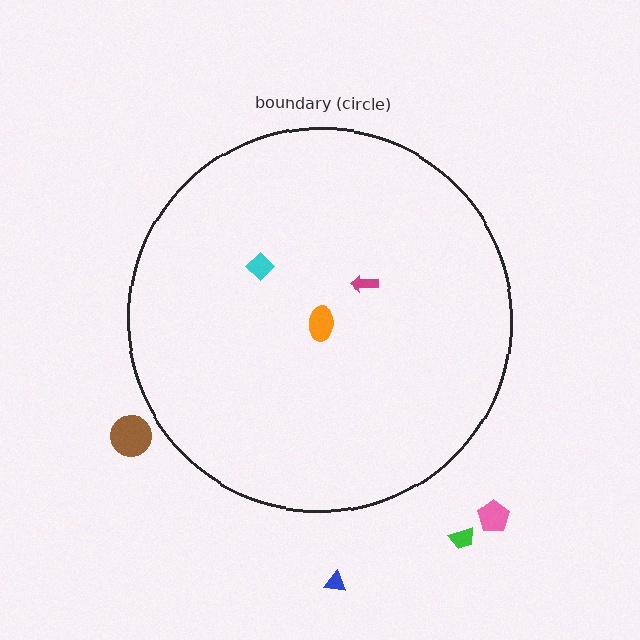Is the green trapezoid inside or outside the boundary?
Outside.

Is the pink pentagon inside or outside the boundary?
Outside.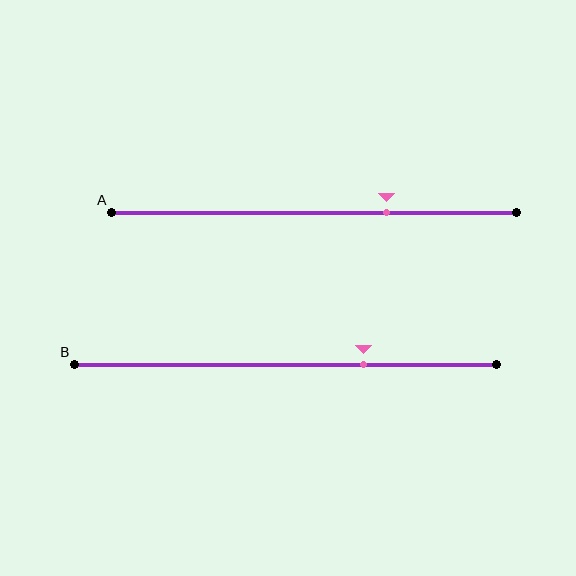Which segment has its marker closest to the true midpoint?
Segment A has its marker closest to the true midpoint.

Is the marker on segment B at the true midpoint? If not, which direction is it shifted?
No, the marker on segment B is shifted to the right by about 18% of the segment length.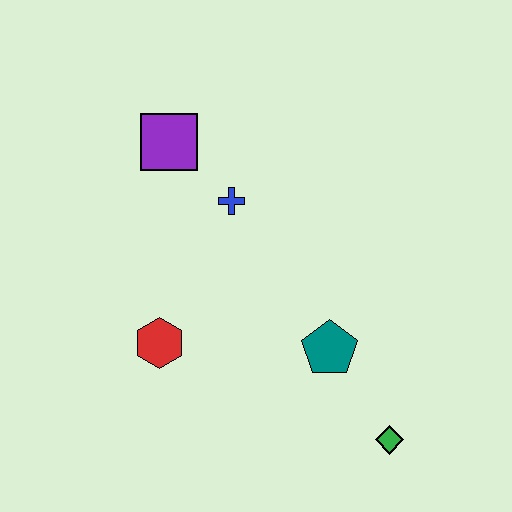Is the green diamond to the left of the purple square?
No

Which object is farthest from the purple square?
The green diamond is farthest from the purple square.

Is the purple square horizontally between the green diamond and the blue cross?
No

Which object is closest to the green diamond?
The teal pentagon is closest to the green diamond.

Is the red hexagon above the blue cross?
No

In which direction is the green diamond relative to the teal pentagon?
The green diamond is below the teal pentagon.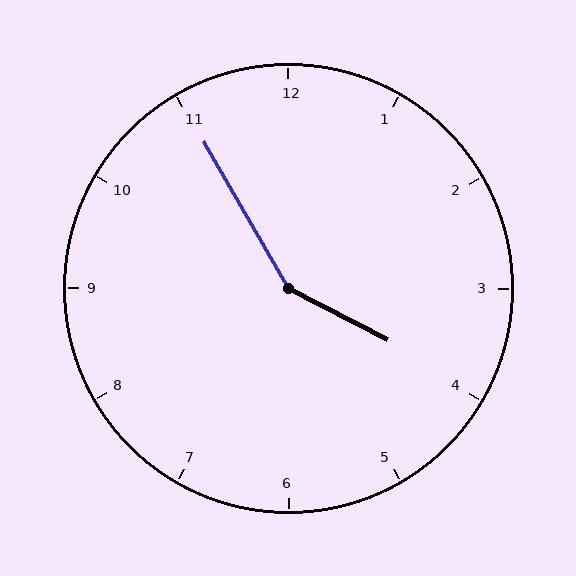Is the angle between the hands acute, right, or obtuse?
It is obtuse.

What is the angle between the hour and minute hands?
Approximately 148 degrees.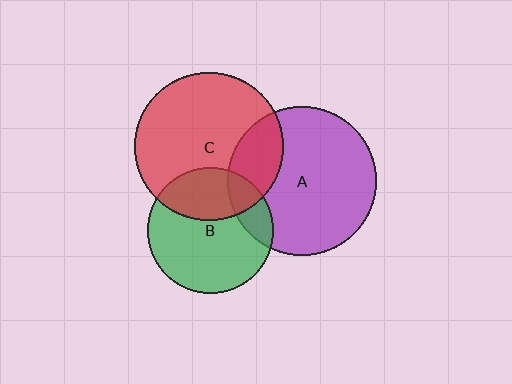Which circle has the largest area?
Circle A (purple).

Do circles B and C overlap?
Yes.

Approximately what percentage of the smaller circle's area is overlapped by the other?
Approximately 35%.